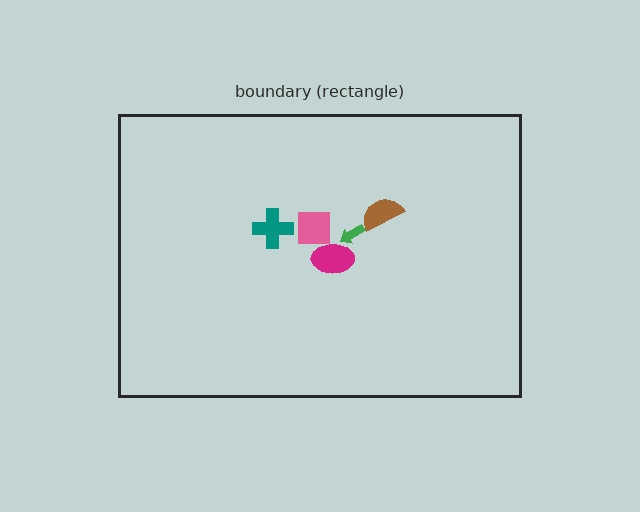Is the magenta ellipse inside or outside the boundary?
Inside.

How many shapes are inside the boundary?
5 inside, 0 outside.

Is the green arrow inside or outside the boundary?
Inside.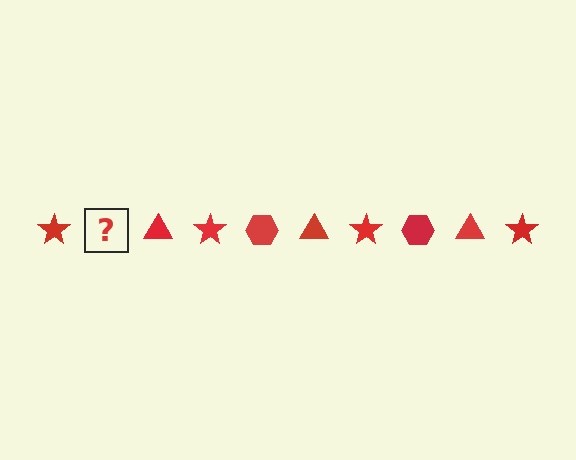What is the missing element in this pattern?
The missing element is a red hexagon.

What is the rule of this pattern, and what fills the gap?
The rule is that the pattern cycles through star, hexagon, triangle shapes in red. The gap should be filled with a red hexagon.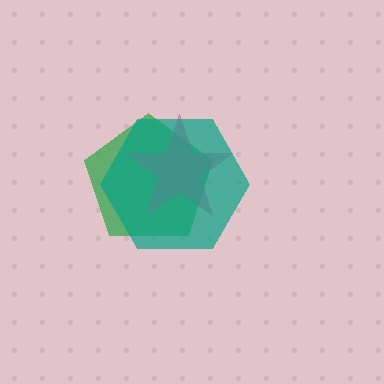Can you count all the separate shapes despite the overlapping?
Yes, there are 3 separate shapes.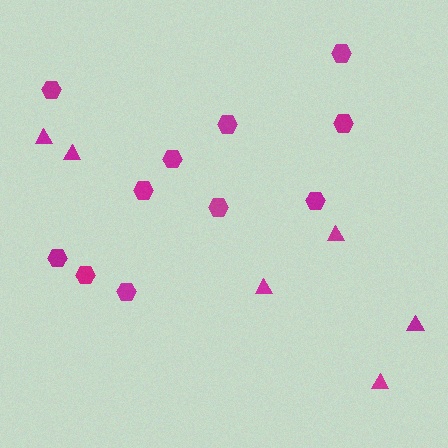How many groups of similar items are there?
There are 2 groups: one group of triangles (6) and one group of hexagons (11).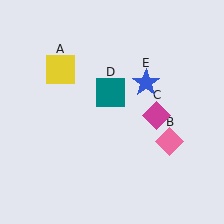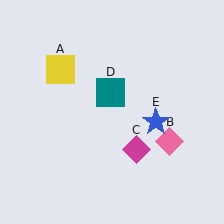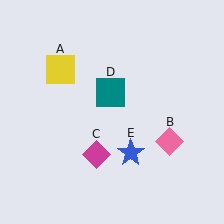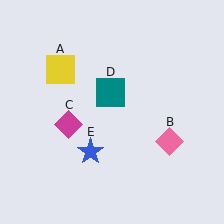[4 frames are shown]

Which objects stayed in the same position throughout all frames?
Yellow square (object A) and pink diamond (object B) and teal square (object D) remained stationary.